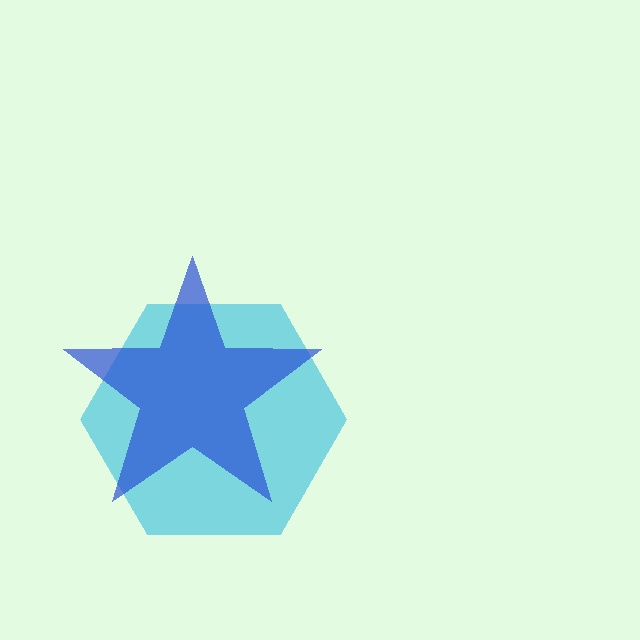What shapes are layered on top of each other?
The layered shapes are: a cyan hexagon, a blue star.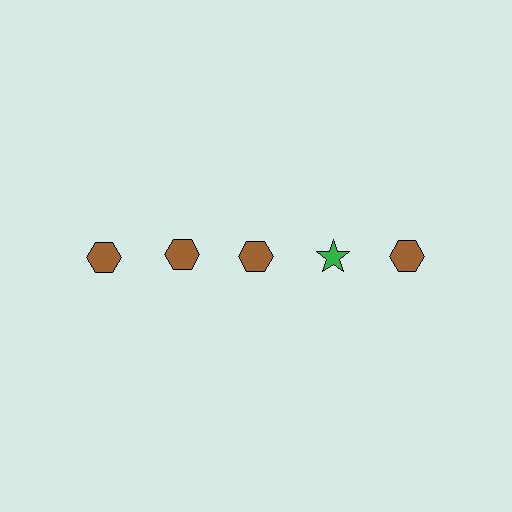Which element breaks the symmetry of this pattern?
The green star in the top row, second from right column breaks the symmetry. All other shapes are brown hexagons.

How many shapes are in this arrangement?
There are 5 shapes arranged in a grid pattern.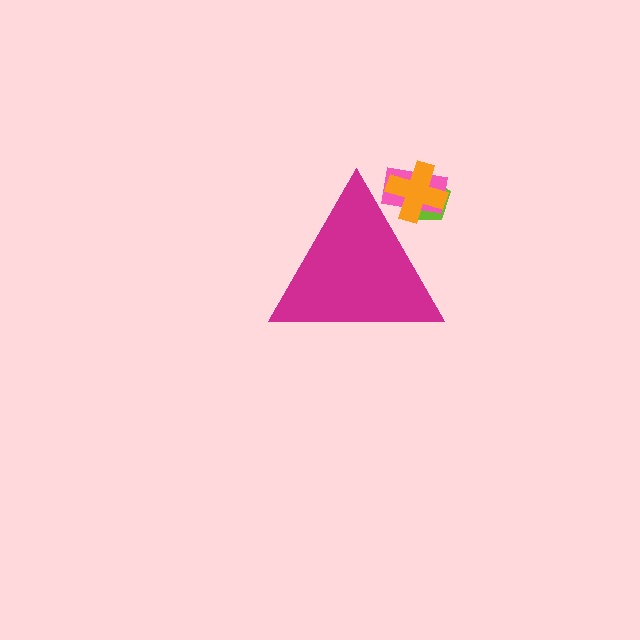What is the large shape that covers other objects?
A magenta triangle.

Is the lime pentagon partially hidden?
Yes, the lime pentagon is partially hidden behind the magenta triangle.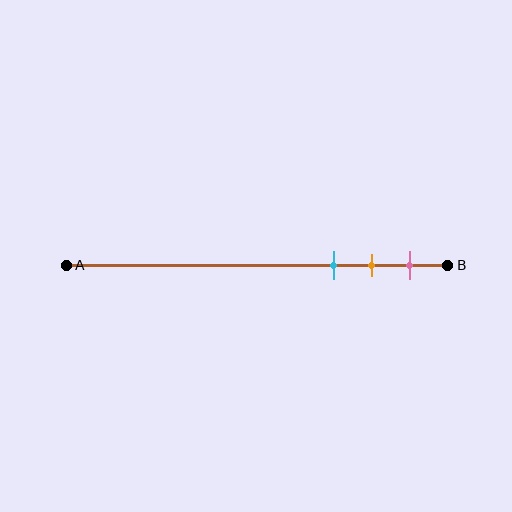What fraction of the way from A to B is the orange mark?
The orange mark is approximately 80% (0.8) of the way from A to B.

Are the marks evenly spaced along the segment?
Yes, the marks are approximately evenly spaced.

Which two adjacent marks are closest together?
The orange and pink marks are the closest adjacent pair.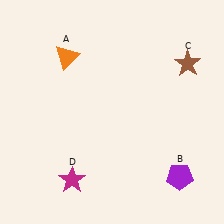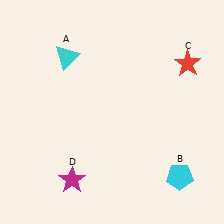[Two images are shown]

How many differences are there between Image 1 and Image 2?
There are 3 differences between the two images.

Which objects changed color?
A changed from orange to cyan. B changed from purple to cyan. C changed from brown to red.